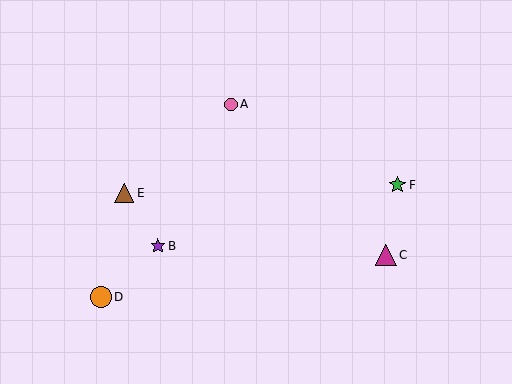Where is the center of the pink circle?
The center of the pink circle is at (231, 104).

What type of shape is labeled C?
Shape C is a magenta triangle.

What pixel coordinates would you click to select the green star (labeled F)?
Click at (397, 185) to select the green star F.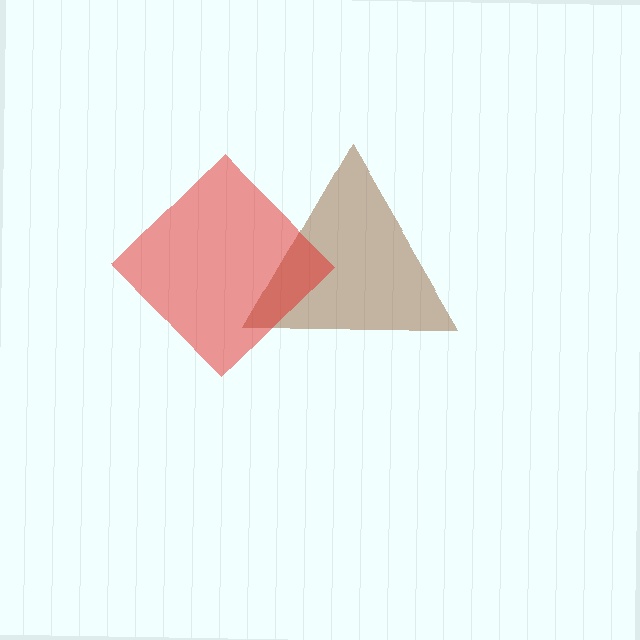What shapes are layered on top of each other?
The layered shapes are: a brown triangle, a red diamond.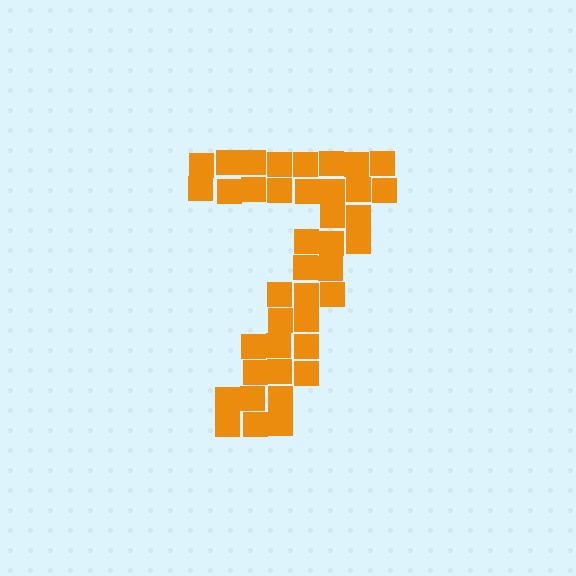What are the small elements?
The small elements are squares.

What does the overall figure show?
The overall figure shows the digit 7.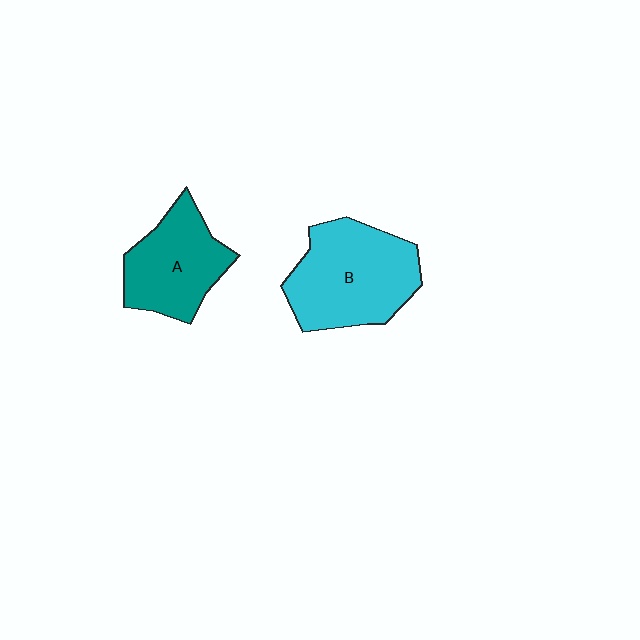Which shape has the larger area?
Shape B (cyan).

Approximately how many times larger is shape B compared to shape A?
Approximately 1.3 times.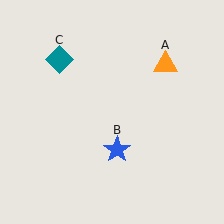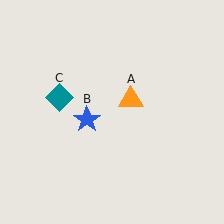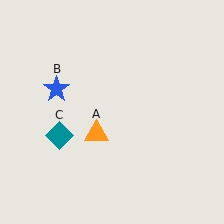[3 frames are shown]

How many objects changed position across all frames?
3 objects changed position: orange triangle (object A), blue star (object B), teal diamond (object C).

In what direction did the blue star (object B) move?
The blue star (object B) moved up and to the left.